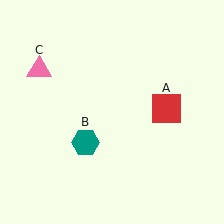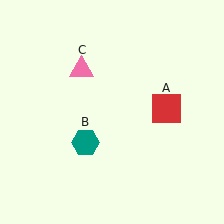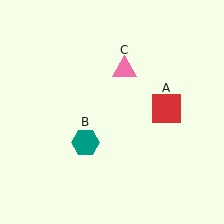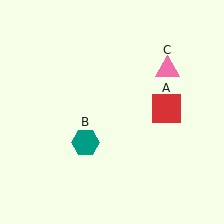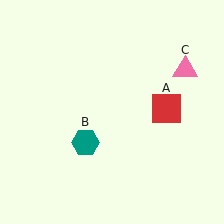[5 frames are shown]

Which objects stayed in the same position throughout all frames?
Red square (object A) and teal hexagon (object B) remained stationary.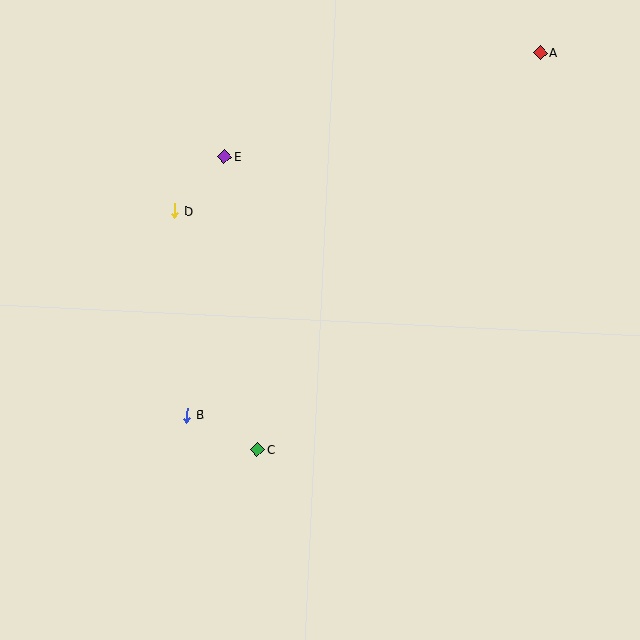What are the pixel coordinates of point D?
Point D is at (175, 211).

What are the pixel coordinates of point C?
Point C is at (257, 449).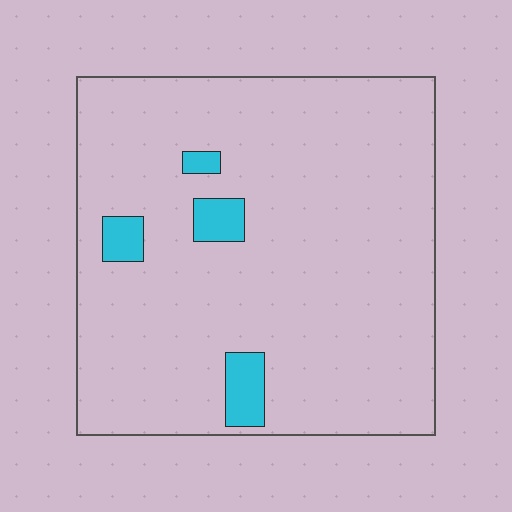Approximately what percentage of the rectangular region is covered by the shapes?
Approximately 5%.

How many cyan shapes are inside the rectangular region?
4.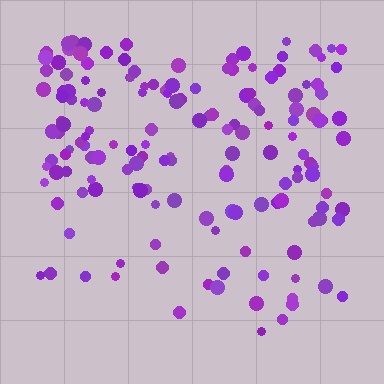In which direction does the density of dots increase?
From bottom to top, with the top side densest.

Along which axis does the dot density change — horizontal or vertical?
Vertical.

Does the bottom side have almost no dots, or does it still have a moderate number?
Still a moderate number, just noticeably fewer than the top.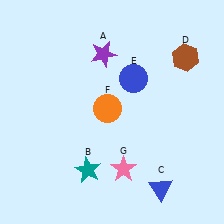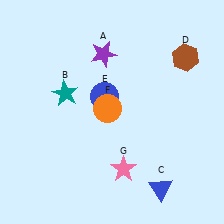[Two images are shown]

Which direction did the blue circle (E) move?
The blue circle (E) moved left.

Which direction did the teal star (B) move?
The teal star (B) moved up.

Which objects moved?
The objects that moved are: the teal star (B), the blue circle (E).